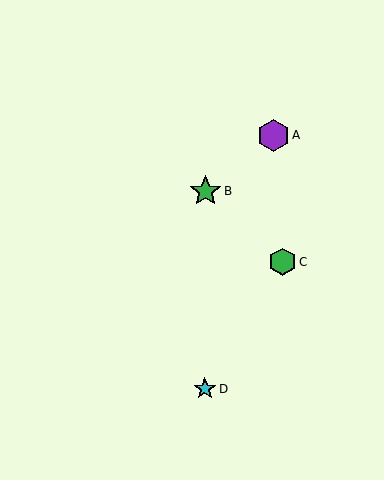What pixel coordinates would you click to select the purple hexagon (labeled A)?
Click at (273, 135) to select the purple hexagon A.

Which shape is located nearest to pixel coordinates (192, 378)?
The cyan star (labeled D) at (205, 389) is nearest to that location.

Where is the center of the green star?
The center of the green star is at (206, 191).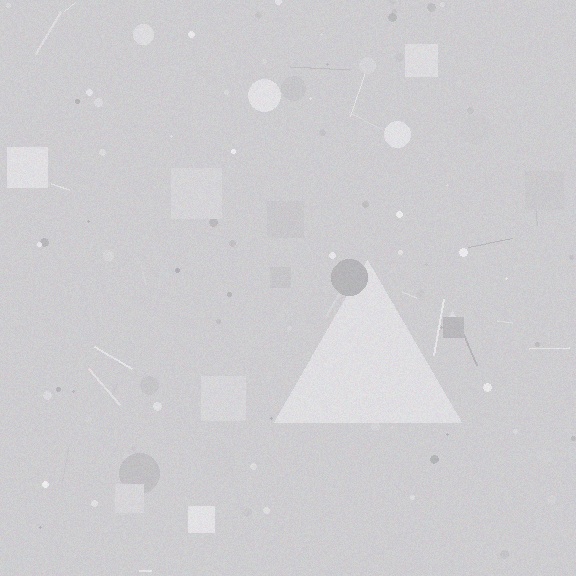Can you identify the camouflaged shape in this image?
The camouflaged shape is a triangle.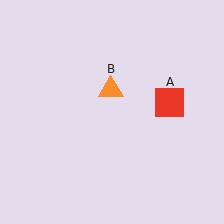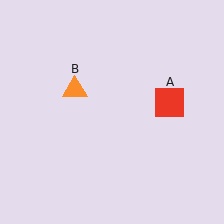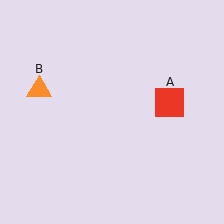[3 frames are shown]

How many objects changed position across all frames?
1 object changed position: orange triangle (object B).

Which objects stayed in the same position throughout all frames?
Red square (object A) remained stationary.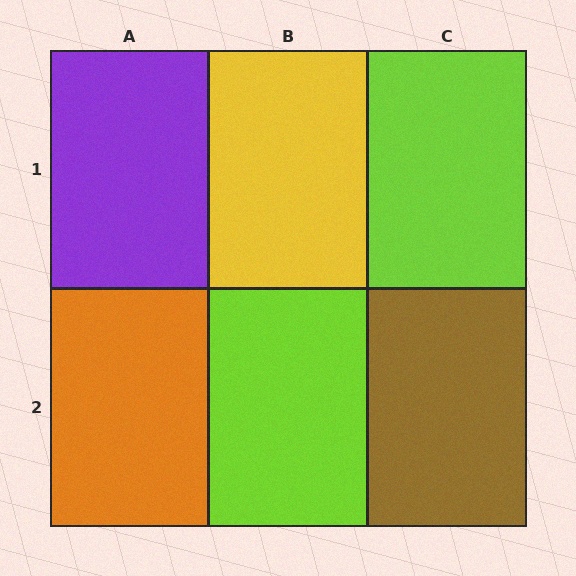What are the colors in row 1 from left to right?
Purple, yellow, lime.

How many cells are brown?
1 cell is brown.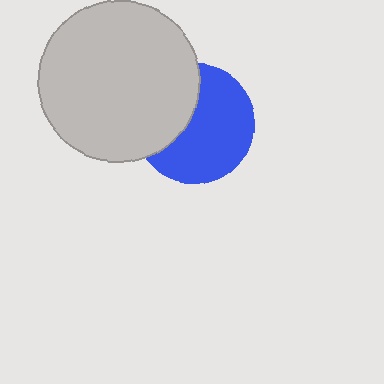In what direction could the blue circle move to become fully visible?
The blue circle could move right. That would shift it out from behind the light gray circle entirely.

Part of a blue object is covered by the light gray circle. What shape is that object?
It is a circle.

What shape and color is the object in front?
The object in front is a light gray circle.